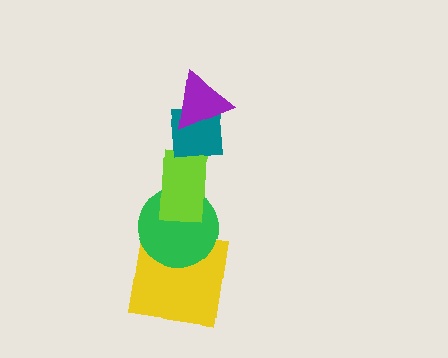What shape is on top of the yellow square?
The green circle is on top of the yellow square.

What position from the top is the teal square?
The teal square is 2nd from the top.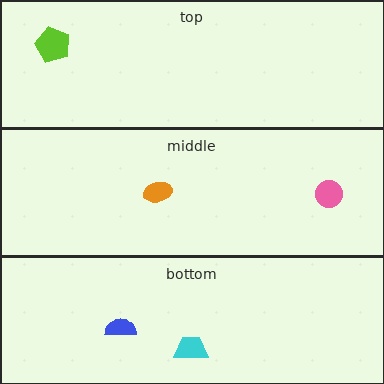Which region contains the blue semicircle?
The bottom region.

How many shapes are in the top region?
1.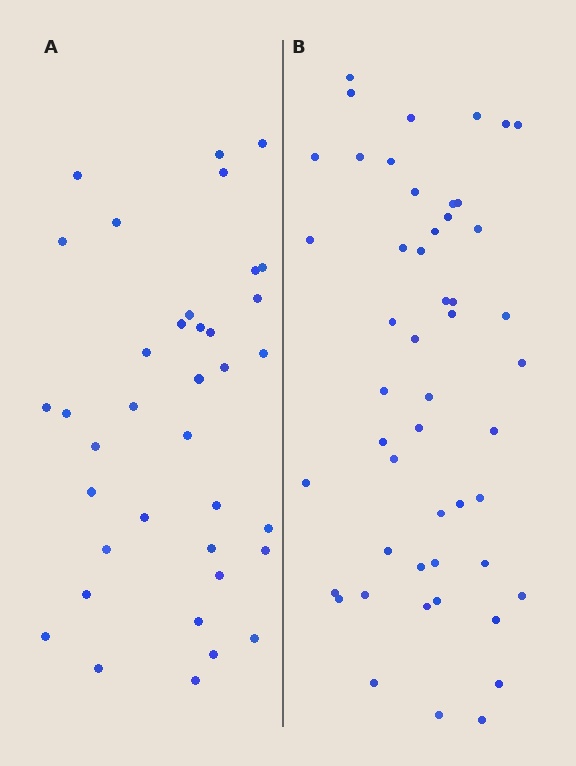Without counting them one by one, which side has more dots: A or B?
Region B (the right region) has more dots.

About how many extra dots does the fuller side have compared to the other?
Region B has approximately 15 more dots than region A.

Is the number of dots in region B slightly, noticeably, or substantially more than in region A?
Region B has noticeably more, but not dramatically so. The ratio is roughly 1.4 to 1.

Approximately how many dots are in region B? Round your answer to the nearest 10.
About 50 dots.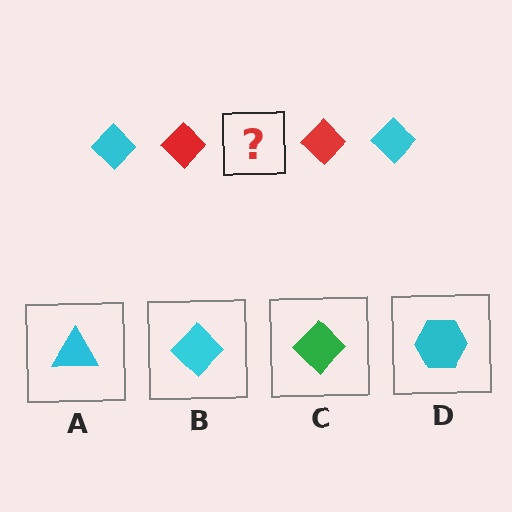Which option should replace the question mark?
Option B.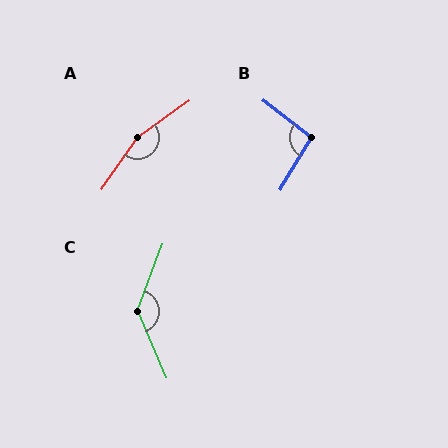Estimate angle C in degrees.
Approximately 136 degrees.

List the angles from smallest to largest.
B (97°), C (136°), A (161°).